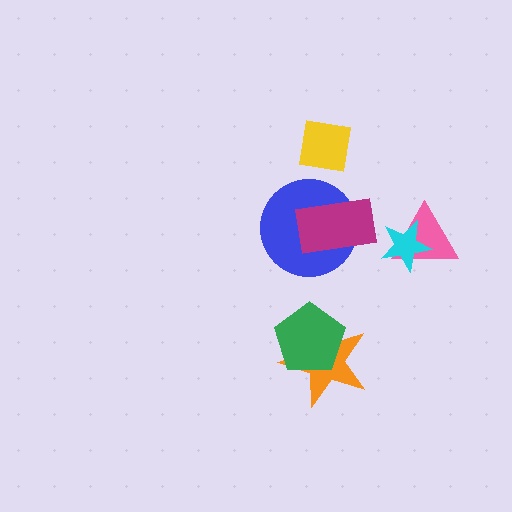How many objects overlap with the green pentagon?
1 object overlaps with the green pentagon.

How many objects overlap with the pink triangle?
1 object overlaps with the pink triangle.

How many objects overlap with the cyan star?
1 object overlaps with the cyan star.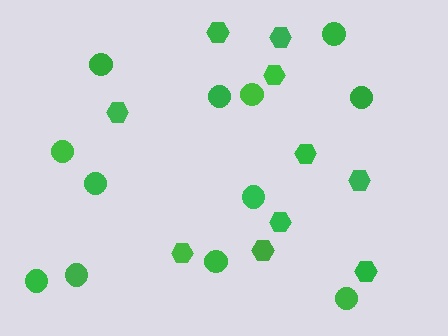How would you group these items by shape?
There are 2 groups: one group of hexagons (10) and one group of circles (12).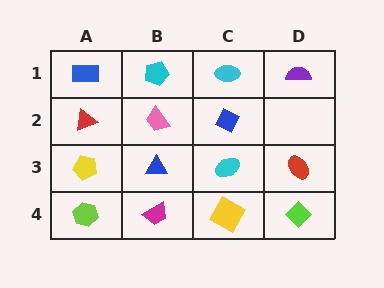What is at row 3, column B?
A blue triangle.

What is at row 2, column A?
A red triangle.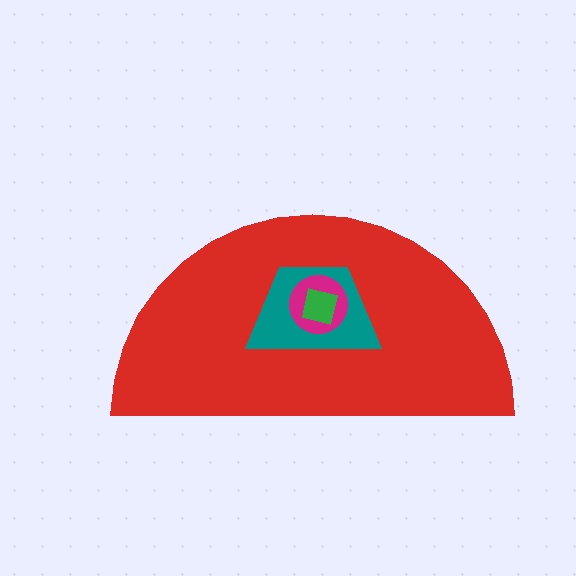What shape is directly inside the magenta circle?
The green square.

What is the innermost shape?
The green square.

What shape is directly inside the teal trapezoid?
The magenta circle.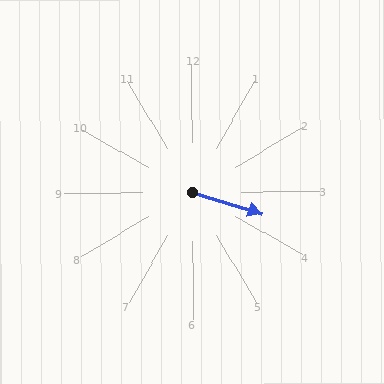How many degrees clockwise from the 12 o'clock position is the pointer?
Approximately 107 degrees.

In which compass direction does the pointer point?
East.